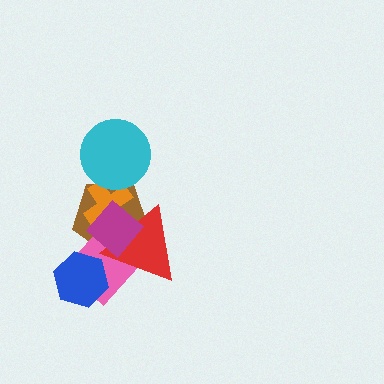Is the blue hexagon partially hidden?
No, no other shape covers it.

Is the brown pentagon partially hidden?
Yes, it is partially covered by another shape.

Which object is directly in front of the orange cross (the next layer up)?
The red triangle is directly in front of the orange cross.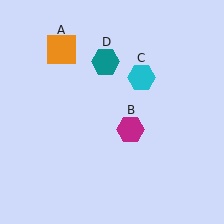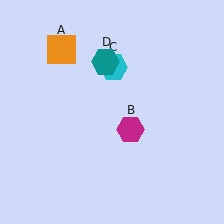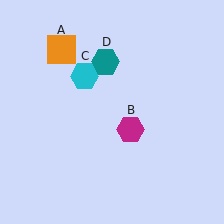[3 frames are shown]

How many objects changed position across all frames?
1 object changed position: cyan hexagon (object C).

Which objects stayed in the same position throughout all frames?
Orange square (object A) and magenta hexagon (object B) and teal hexagon (object D) remained stationary.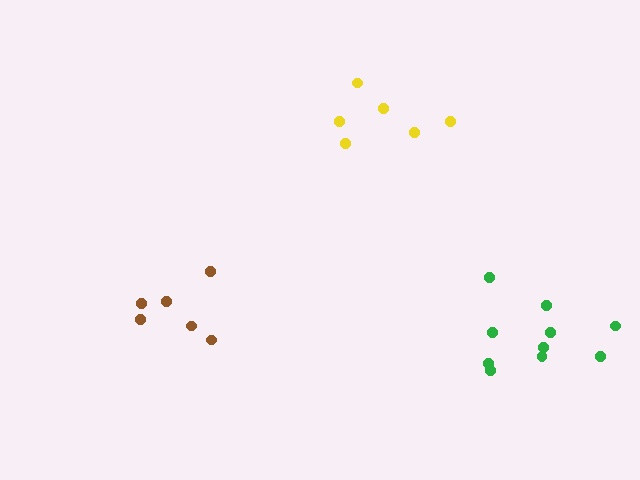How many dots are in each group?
Group 1: 10 dots, Group 2: 6 dots, Group 3: 6 dots (22 total).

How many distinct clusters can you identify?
There are 3 distinct clusters.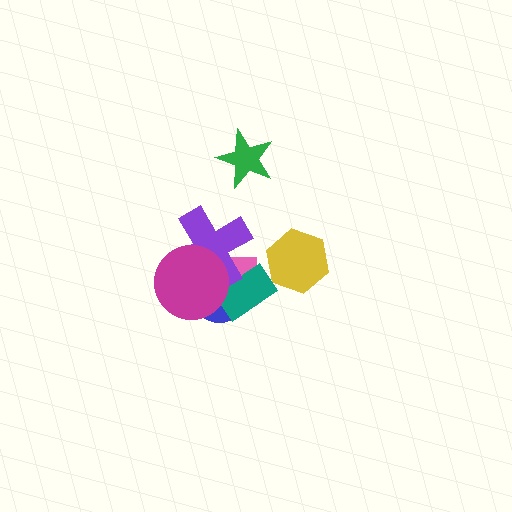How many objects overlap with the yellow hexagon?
0 objects overlap with the yellow hexagon.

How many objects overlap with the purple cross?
4 objects overlap with the purple cross.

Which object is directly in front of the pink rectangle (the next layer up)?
The blue circle is directly in front of the pink rectangle.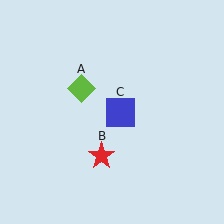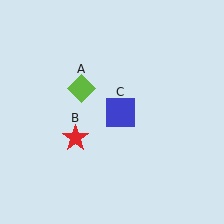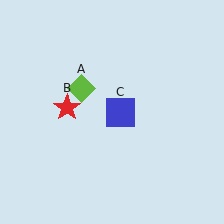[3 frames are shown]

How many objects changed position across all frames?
1 object changed position: red star (object B).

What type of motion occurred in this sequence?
The red star (object B) rotated clockwise around the center of the scene.